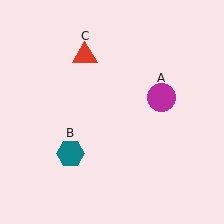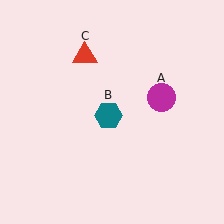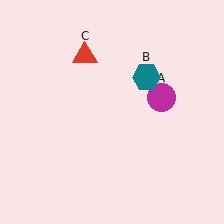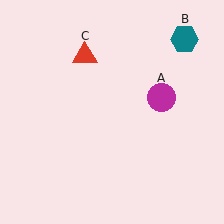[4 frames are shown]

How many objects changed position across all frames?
1 object changed position: teal hexagon (object B).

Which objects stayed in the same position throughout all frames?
Magenta circle (object A) and red triangle (object C) remained stationary.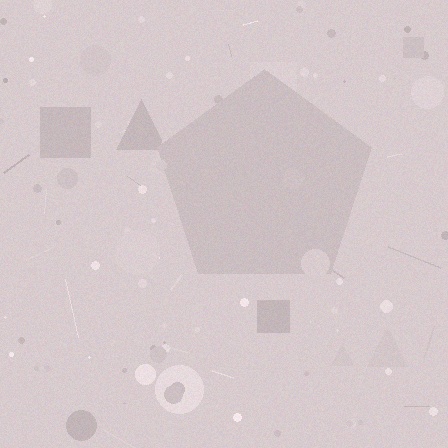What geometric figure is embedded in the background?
A pentagon is embedded in the background.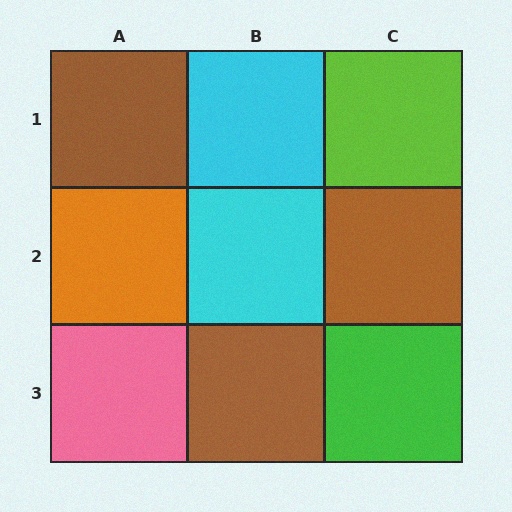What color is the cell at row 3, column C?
Green.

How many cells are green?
1 cell is green.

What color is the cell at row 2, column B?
Cyan.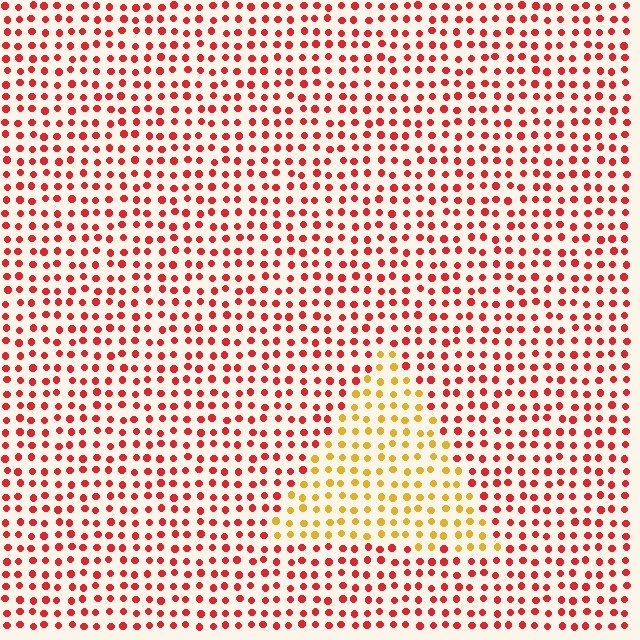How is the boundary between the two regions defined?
The boundary is defined purely by a slight shift in hue (about 48 degrees). Spacing, size, and orientation are identical on both sides.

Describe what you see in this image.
The image is filled with small red elements in a uniform arrangement. A triangle-shaped region is visible where the elements are tinted to a slightly different hue, forming a subtle color boundary.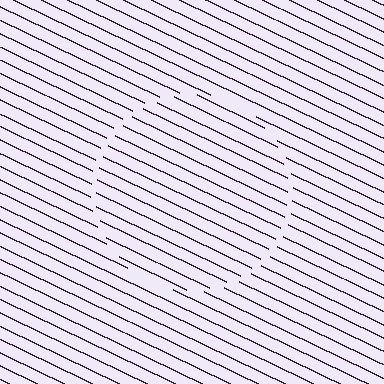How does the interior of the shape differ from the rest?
The interior of the shape contains the same grating, shifted by half a period — the contour is defined by the phase discontinuity where line-ends from the inner and outer gratings abut.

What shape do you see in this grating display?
An illusory circle. The interior of the shape contains the same grating, shifted by half a period — the contour is defined by the phase discontinuity where line-ends from the inner and outer gratings abut.